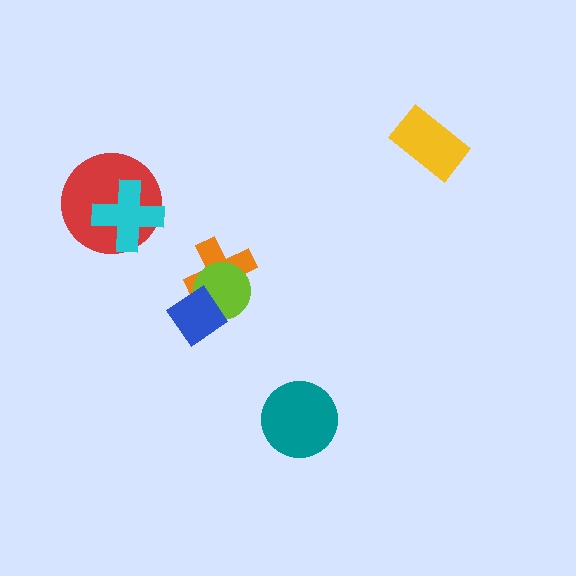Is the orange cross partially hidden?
Yes, it is partially covered by another shape.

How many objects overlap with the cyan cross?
1 object overlaps with the cyan cross.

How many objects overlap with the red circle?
1 object overlaps with the red circle.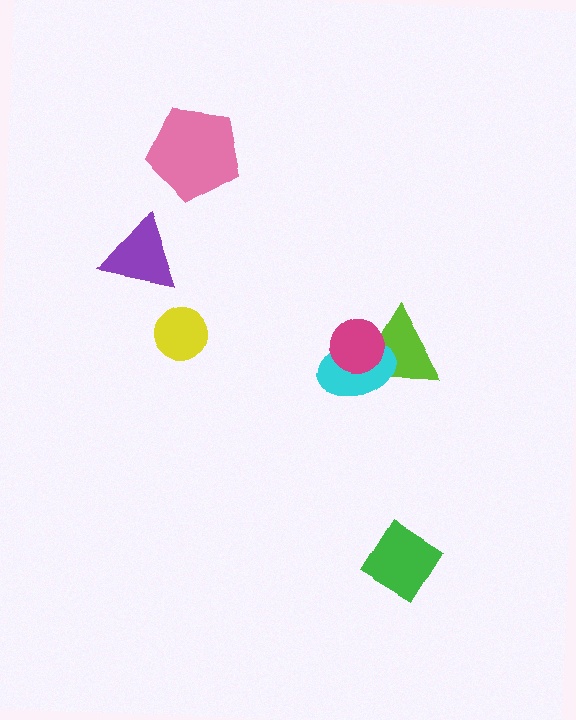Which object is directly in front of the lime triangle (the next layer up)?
The cyan ellipse is directly in front of the lime triangle.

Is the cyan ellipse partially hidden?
Yes, it is partially covered by another shape.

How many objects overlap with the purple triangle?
0 objects overlap with the purple triangle.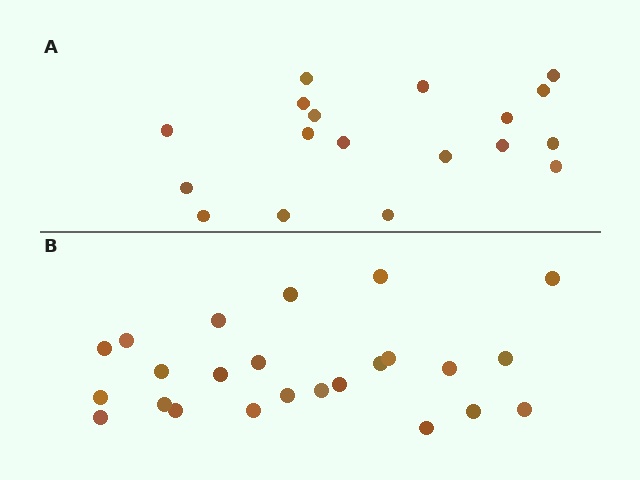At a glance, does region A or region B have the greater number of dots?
Region B (the bottom region) has more dots.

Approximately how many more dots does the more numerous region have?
Region B has about 6 more dots than region A.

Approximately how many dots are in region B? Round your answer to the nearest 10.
About 20 dots. (The exact count is 24, which rounds to 20.)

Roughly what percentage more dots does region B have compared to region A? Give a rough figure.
About 35% more.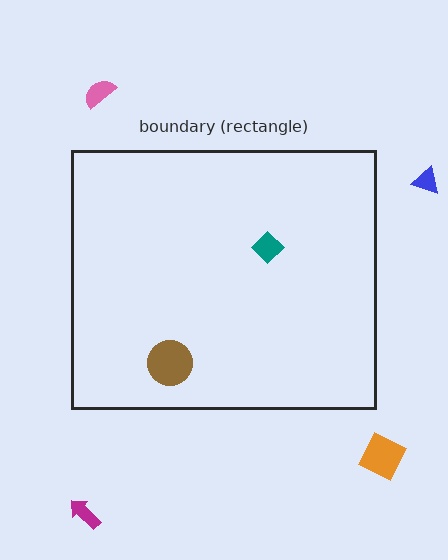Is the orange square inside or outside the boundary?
Outside.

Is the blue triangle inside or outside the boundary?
Outside.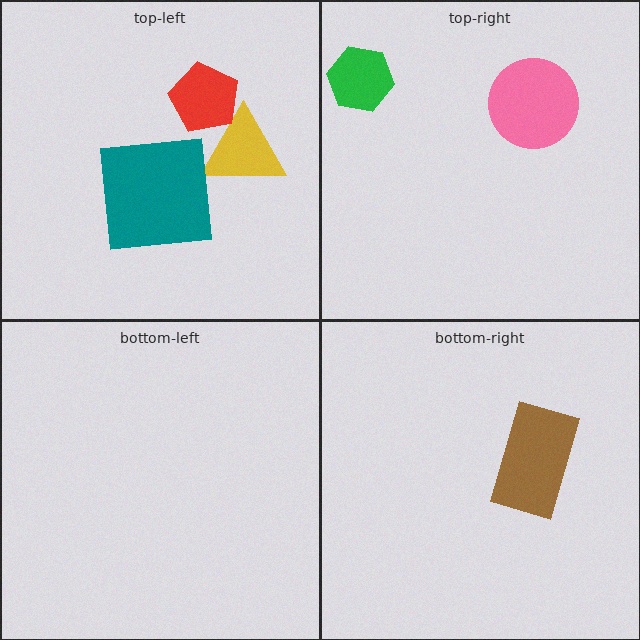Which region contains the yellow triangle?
The top-left region.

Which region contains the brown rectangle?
The bottom-right region.